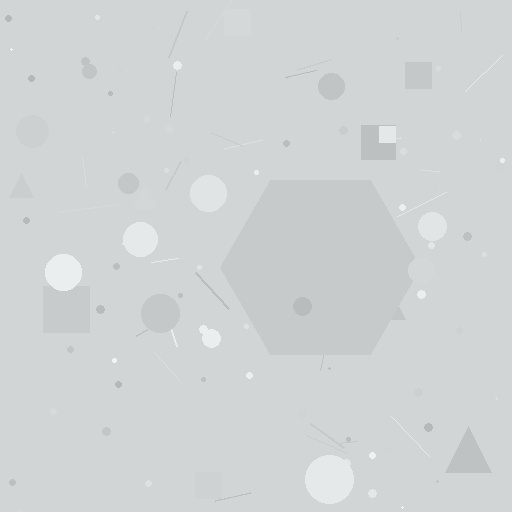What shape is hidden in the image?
A hexagon is hidden in the image.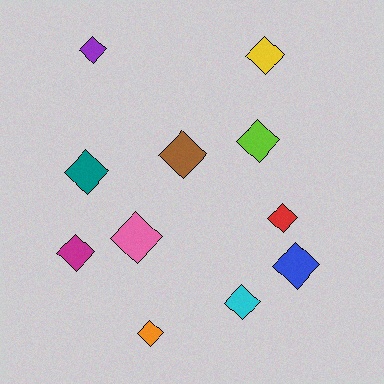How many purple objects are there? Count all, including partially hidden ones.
There is 1 purple object.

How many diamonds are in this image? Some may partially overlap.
There are 11 diamonds.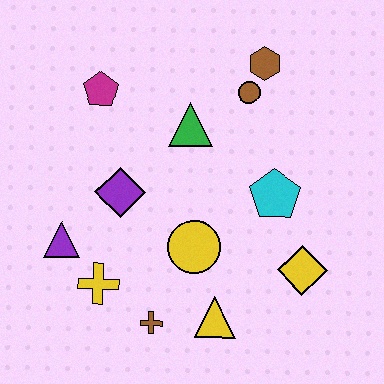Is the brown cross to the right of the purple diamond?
Yes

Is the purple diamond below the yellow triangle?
No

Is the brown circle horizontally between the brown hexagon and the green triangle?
Yes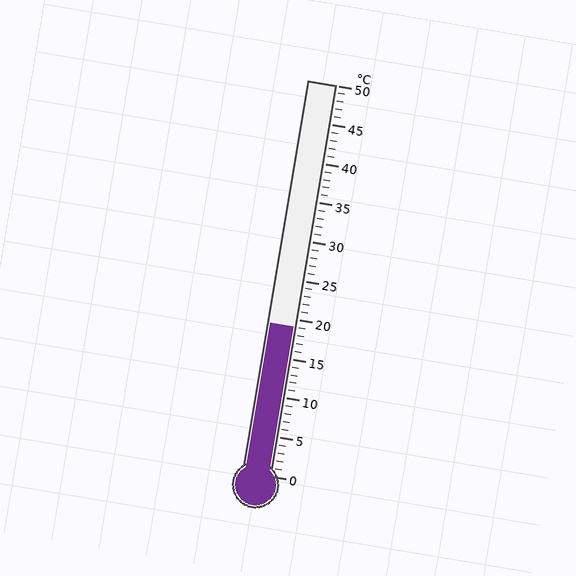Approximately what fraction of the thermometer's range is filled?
The thermometer is filled to approximately 40% of its range.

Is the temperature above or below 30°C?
The temperature is below 30°C.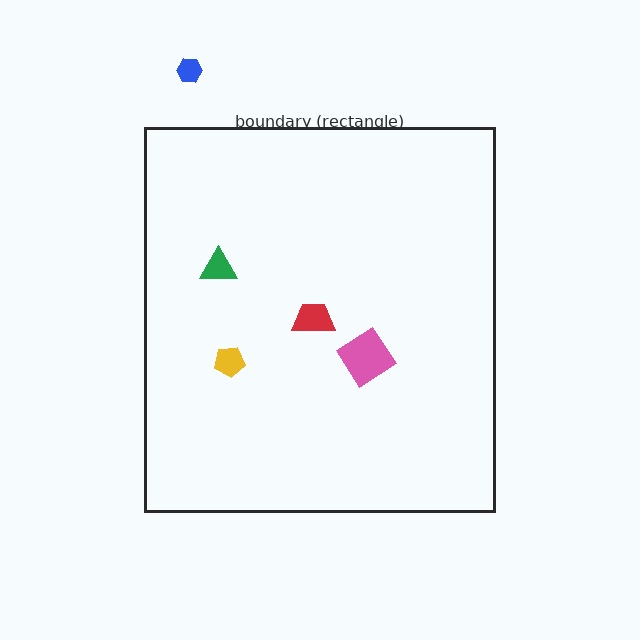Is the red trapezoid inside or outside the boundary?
Inside.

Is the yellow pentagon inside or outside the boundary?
Inside.